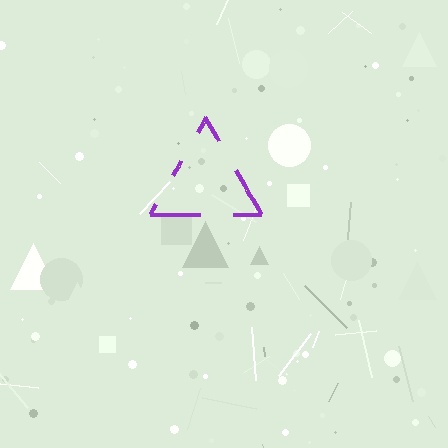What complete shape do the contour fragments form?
The contour fragments form a triangle.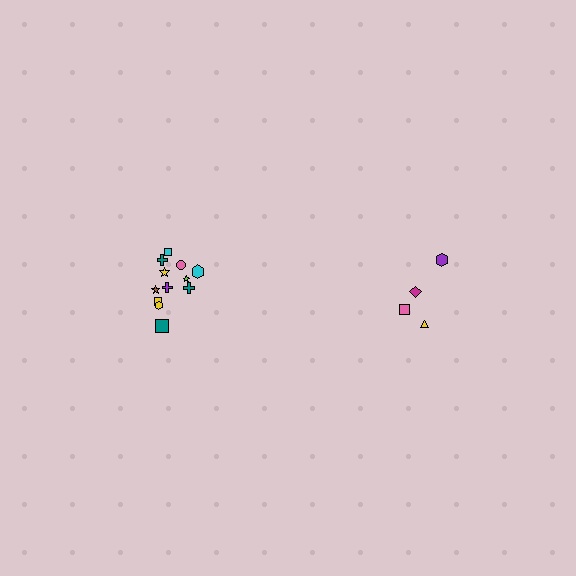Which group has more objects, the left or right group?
The left group.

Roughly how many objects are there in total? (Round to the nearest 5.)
Roughly 15 objects in total.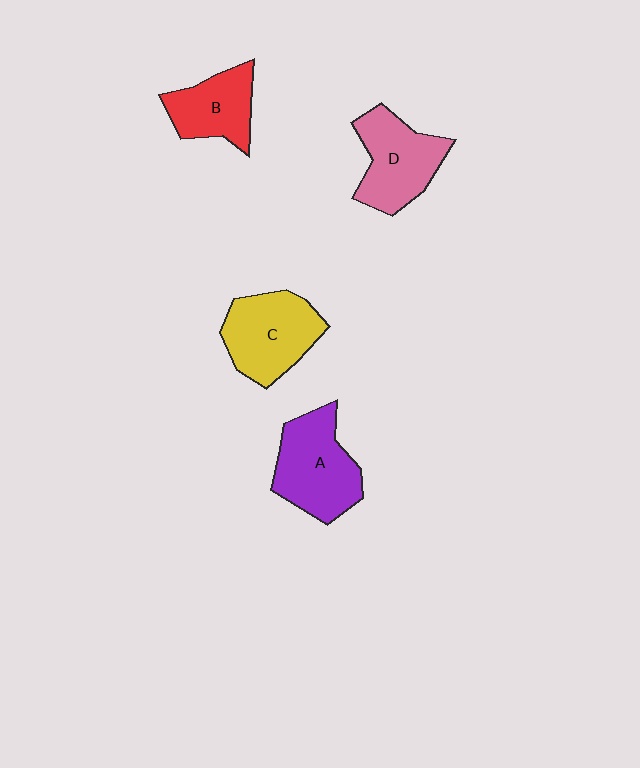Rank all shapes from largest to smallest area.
From largest to smallest: A (purple), C (yellow), D (pink), B (red).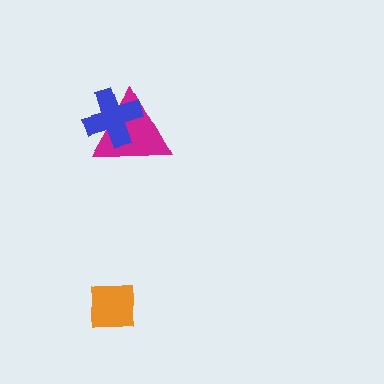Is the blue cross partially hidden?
No, no other shape covers it.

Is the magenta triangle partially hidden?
Yes, it is partially covered by another shape.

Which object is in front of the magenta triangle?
The blue cross is in front of the magenta triangle.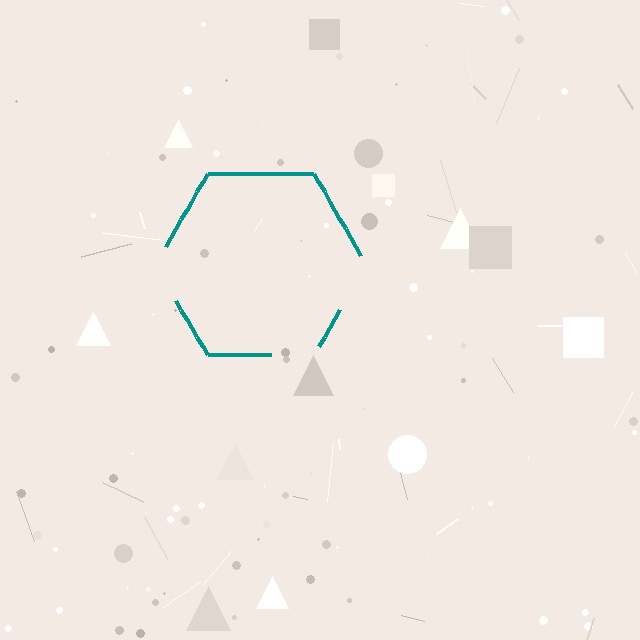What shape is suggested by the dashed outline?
The dashed outline suggests a hexagon.